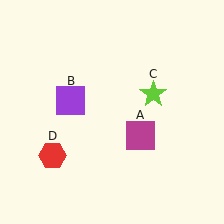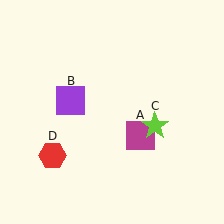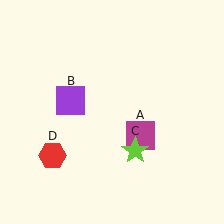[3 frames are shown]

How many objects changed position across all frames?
1 object changed position: lime star (object C).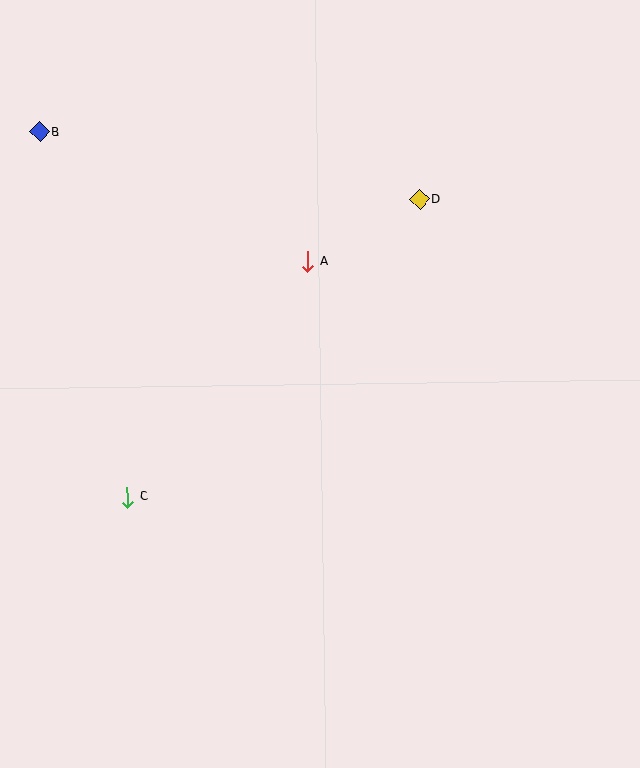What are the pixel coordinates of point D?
Point D is at (420, 199).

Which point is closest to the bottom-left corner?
Point C is closest to the bottom-left corner.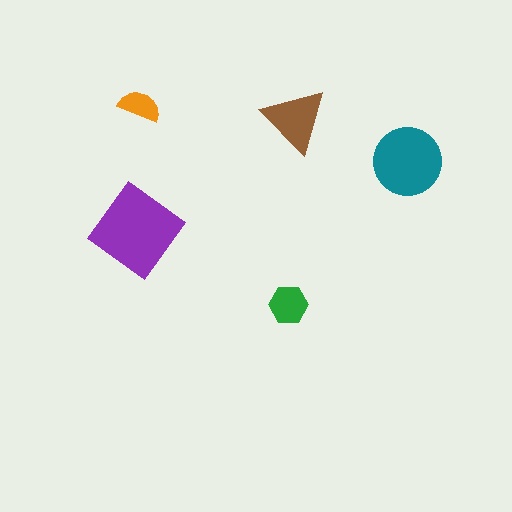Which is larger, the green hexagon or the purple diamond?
The purple diamond.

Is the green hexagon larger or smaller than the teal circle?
Smaller.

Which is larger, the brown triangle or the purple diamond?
The purple diamond.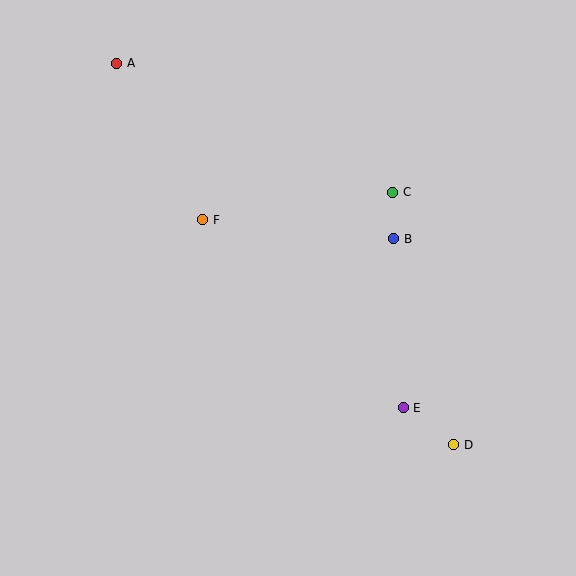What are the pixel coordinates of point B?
Point B is at (394, 239).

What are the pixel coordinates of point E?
Point E is at (403, 408).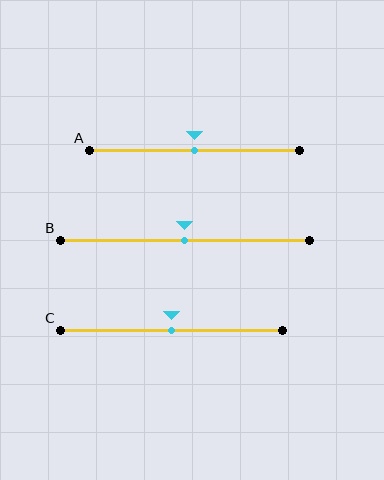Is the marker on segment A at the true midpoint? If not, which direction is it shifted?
Yes, the marker on segment A is at the true midpoint.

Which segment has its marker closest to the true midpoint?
Segment A has its marker closest to the true midpoint.